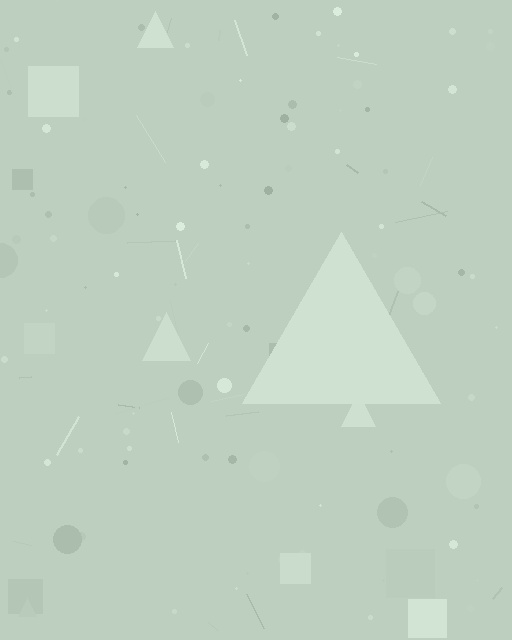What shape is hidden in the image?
A triangle is hidden in the image.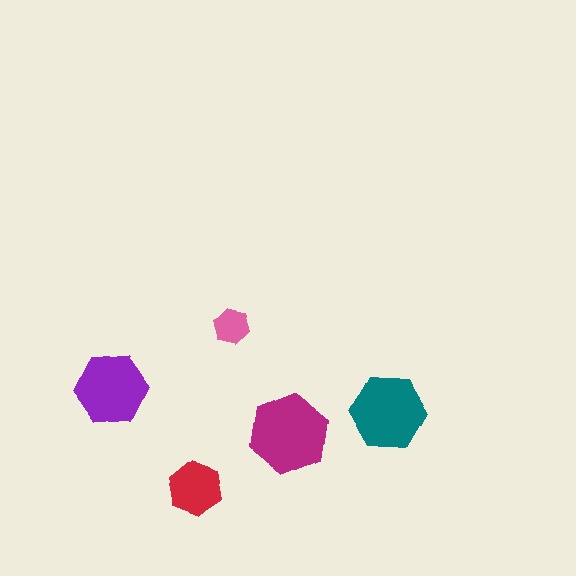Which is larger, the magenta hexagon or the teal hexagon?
The magenta one.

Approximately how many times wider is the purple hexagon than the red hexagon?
About 1.5 times wider.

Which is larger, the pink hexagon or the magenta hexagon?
The magenta one.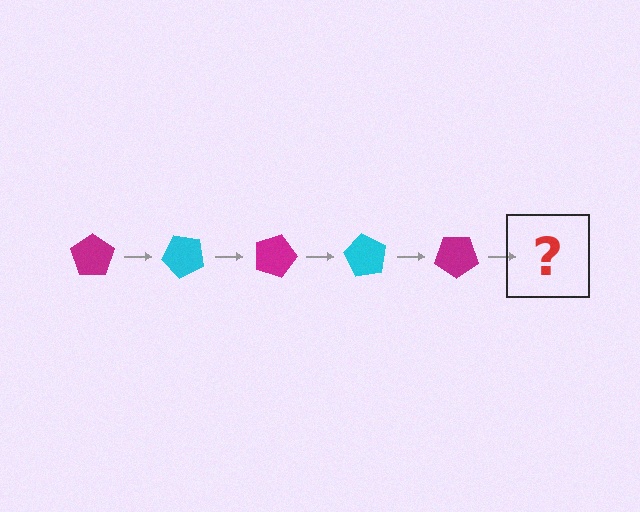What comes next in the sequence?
The next element should be a cyan pentagon, rotated 225 degrees from the start.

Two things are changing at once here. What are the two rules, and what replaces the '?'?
The two rules are that it rotates 45 degrees each step and the color cycles through magenta and cyan. The '?' should be a cyan pentagon, rotated 225 degrees from the start.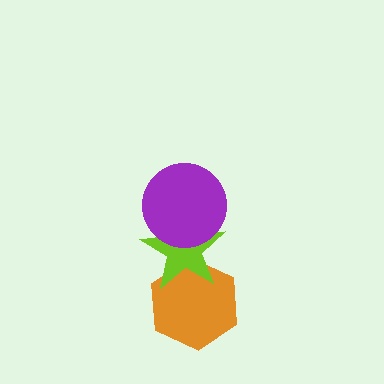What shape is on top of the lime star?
The purple circle is on top of the lime star.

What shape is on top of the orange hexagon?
The lime star is on top of the orange hexagon.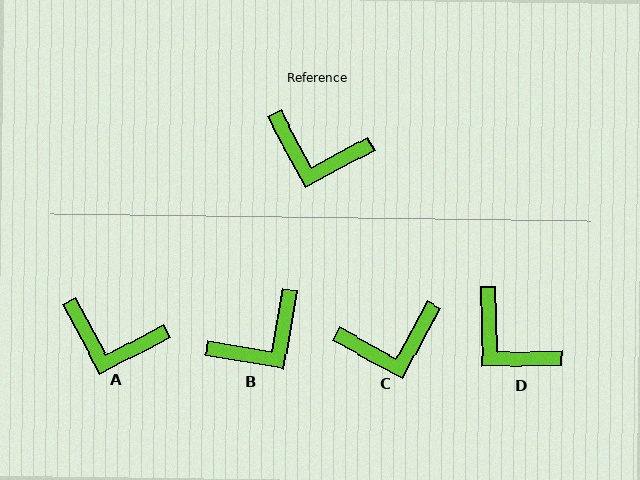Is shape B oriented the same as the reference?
No, it is off by about 52 degrees.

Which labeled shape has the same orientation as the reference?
A.